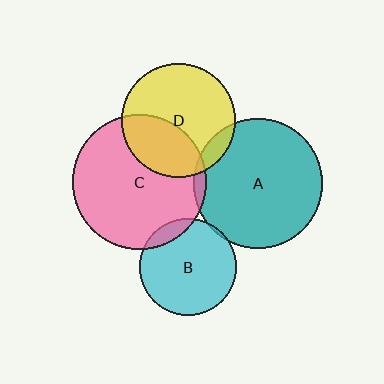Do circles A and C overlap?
Yes.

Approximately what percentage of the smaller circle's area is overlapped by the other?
Approximately 5%.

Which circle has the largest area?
Circle C (pink).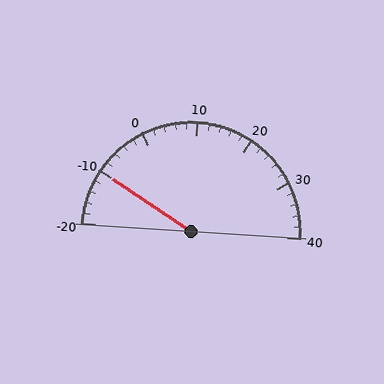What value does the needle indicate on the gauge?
The needle indicates approximately -10.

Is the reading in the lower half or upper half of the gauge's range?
The reading is in the lower half of the range (-20 to 40).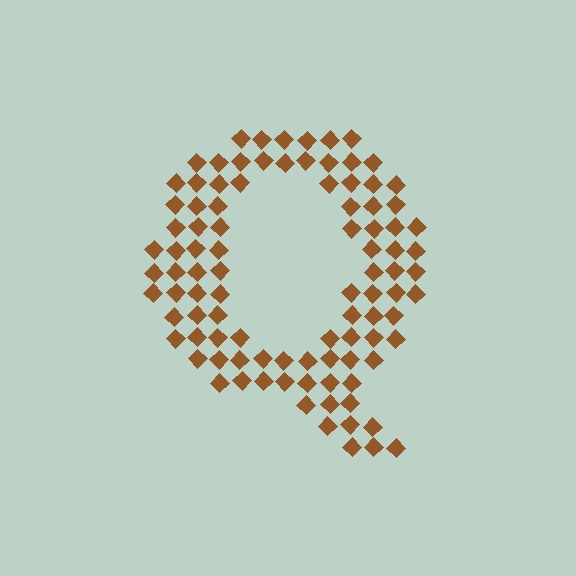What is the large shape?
The large shape is the letter Q.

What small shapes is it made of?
It is made of small diamonds.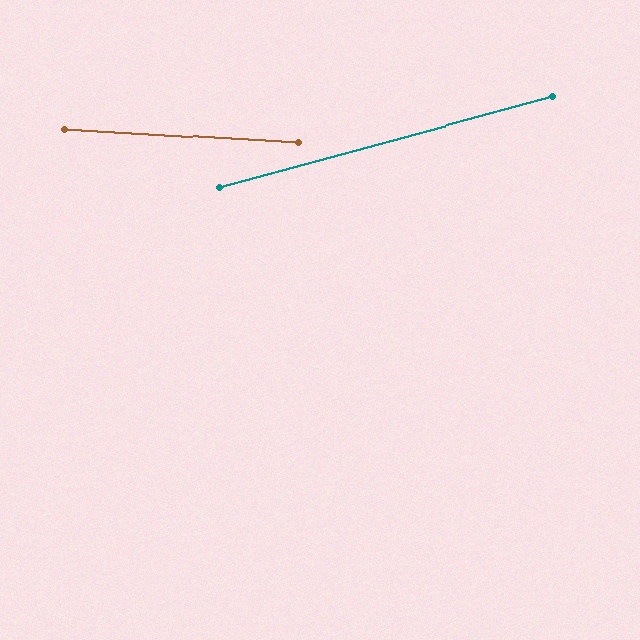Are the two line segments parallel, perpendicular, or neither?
Neither parallel nor perpendicular — they differ by about 18°.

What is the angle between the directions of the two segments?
Approximately 18 degrees.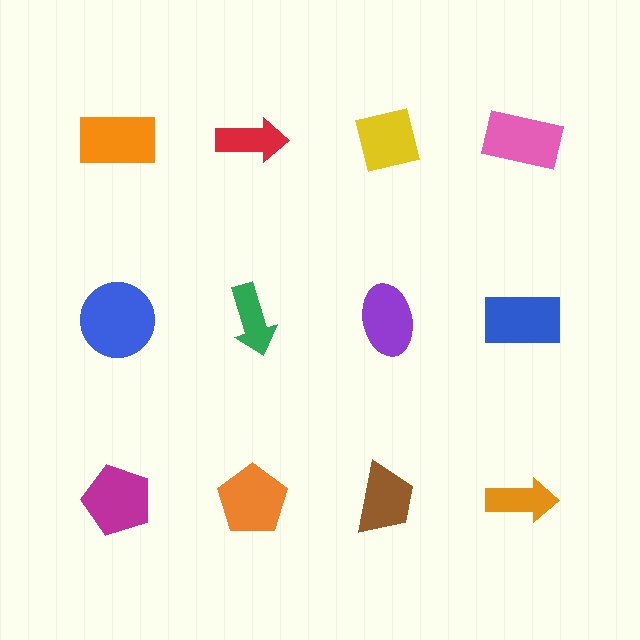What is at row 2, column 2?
A green arrow.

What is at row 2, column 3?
A purple ellipse.